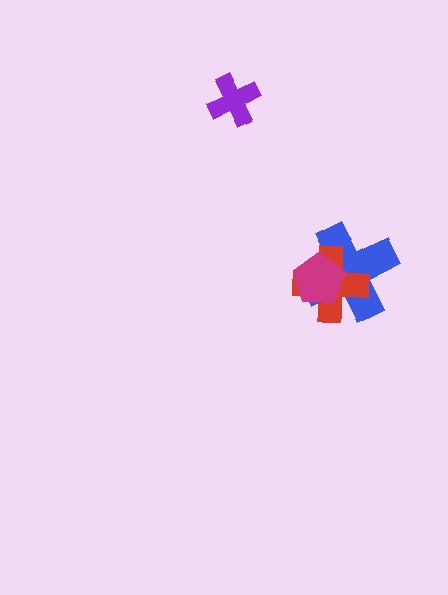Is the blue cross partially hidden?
Yes, it is partially covered by another shape.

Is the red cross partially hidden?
Yes, it is partially covered by another shape.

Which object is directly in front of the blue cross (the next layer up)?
The red cross is directly in front of the blue cross.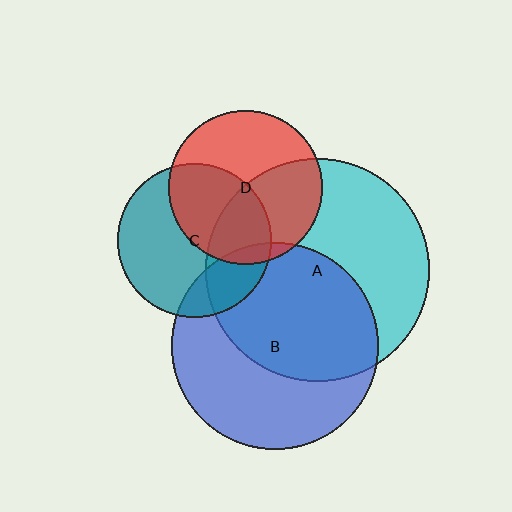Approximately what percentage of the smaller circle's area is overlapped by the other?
Approximately 40%.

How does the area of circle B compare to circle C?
Approximately 1.8 times.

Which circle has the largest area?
Circle A (cyan).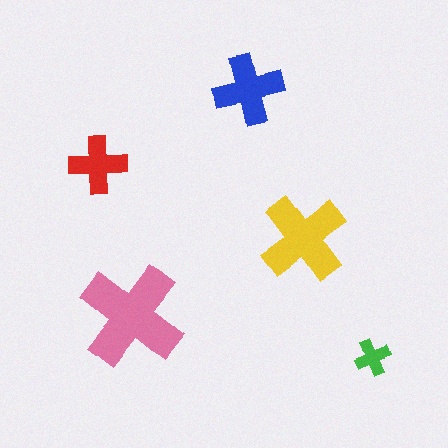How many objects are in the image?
There are 5 objects in the image.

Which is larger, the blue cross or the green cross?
The blue one.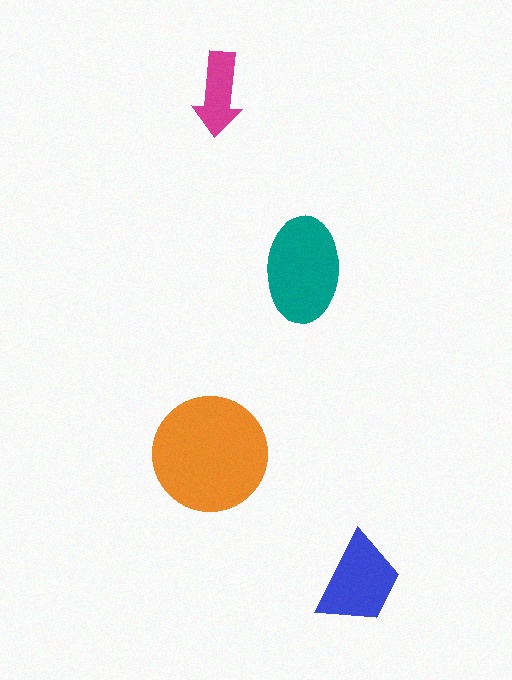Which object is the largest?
The orange circle.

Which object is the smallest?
The magenta arrow.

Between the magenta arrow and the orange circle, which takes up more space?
The orange circle.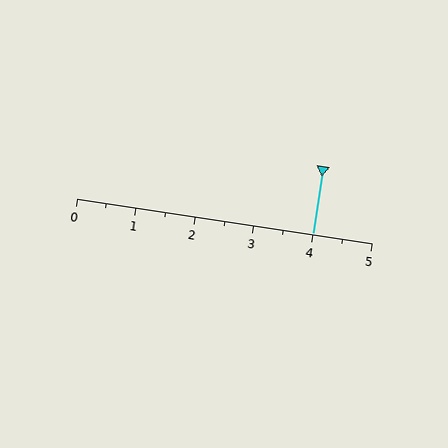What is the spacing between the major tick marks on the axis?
The major ticks are spaced 1 apart.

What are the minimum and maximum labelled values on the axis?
The axis runs from 0 to 5.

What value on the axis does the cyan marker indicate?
The marker indicates approximately 4.